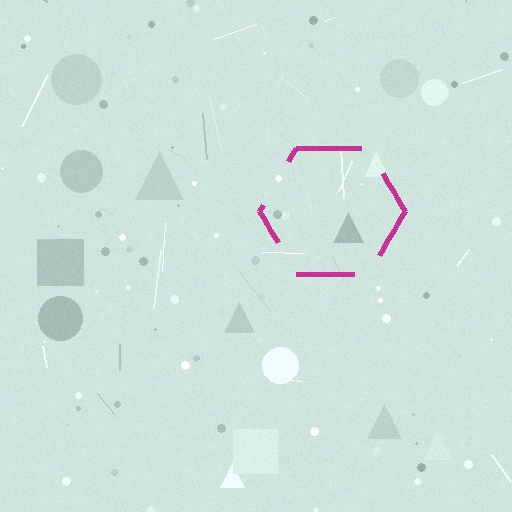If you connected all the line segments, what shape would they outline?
They would outline a hexagon.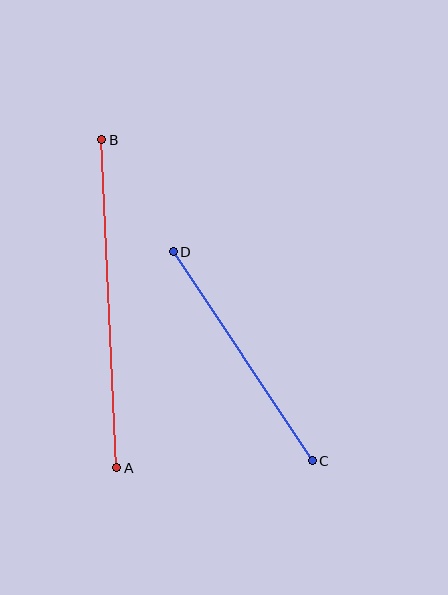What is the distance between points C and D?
The distance is approximately 251 pixels.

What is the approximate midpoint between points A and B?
The midpoint is at approximately (109, 304) pixels.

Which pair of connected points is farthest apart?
Points A and B are farthest apart.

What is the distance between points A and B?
The distance is approximately 328 pixels.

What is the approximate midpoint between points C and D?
The midpoint is at approximately (243, 356) pixels.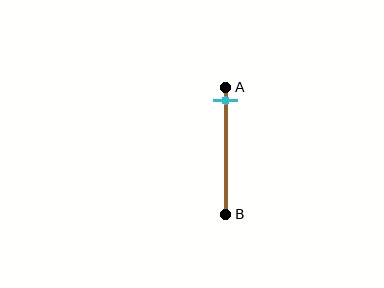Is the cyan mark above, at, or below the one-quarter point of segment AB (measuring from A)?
The cyan mark is above the one-quarter point of segment AB.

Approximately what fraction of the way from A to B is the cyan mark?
The cyan mark is approximately 10% of the way from A to B.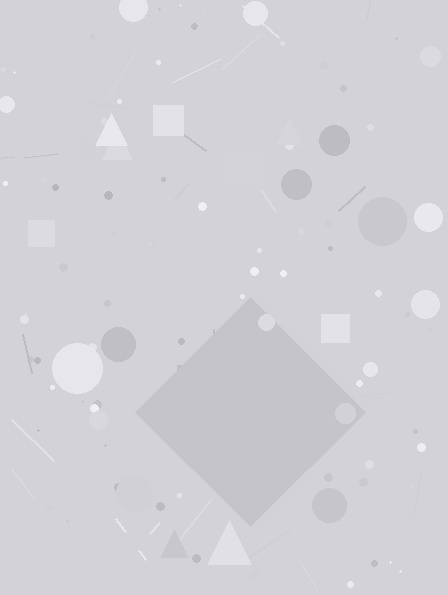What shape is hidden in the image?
A diamond is hidden in the image.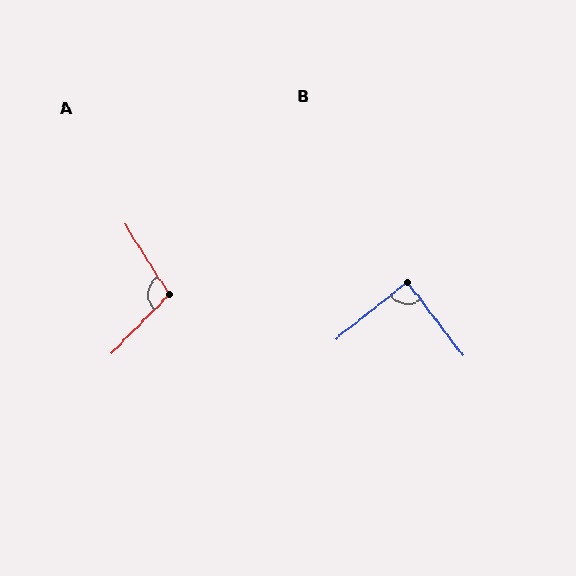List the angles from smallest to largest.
B (89°), A (104°).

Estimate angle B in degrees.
Approximately 89 degrees.